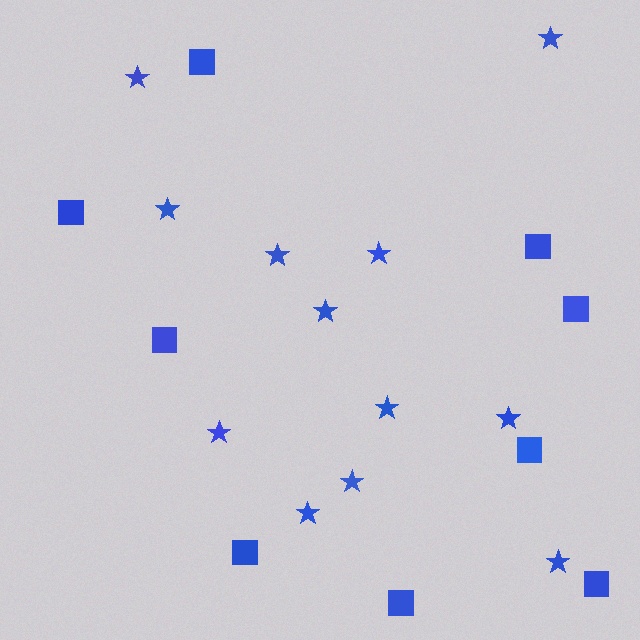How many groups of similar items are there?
There are 2 groups: one group of stars (12) and one group of squares (9).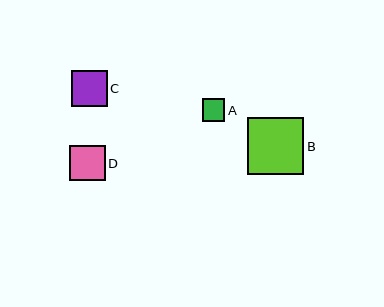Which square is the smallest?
Square A is the smallest with a size of approximately 22 pixels.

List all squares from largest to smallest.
From largest to smallest: B, C, D, A.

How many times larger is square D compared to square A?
Square D is approximately 1.6 times the size of square A.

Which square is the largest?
Square B is the largest with a size of approximately 57 pixels.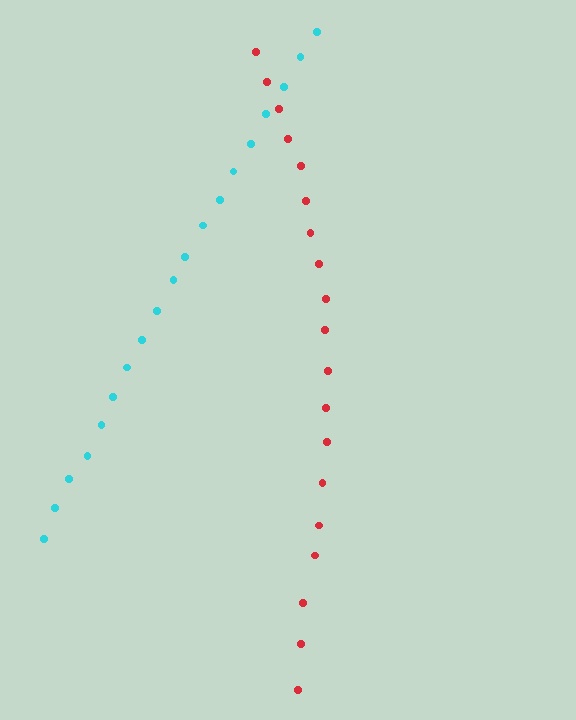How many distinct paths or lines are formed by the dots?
There are 2 distinct paths.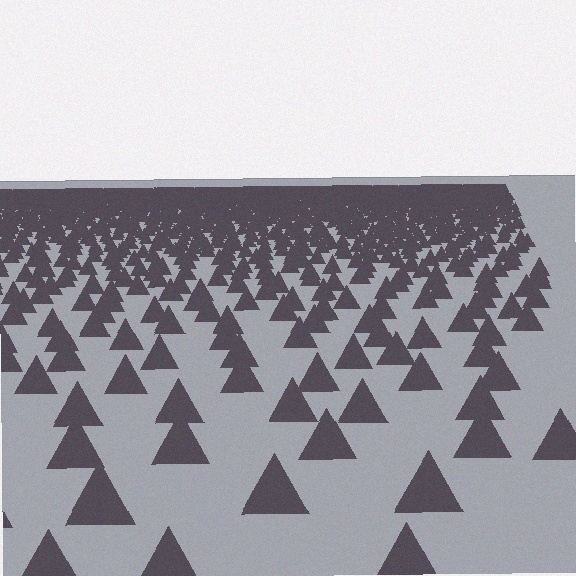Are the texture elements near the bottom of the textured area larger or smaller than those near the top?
Larger. Near the bottom, elements are closer to the viewer and appear at a bigger on-screen size.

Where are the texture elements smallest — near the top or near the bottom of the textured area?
Near the top.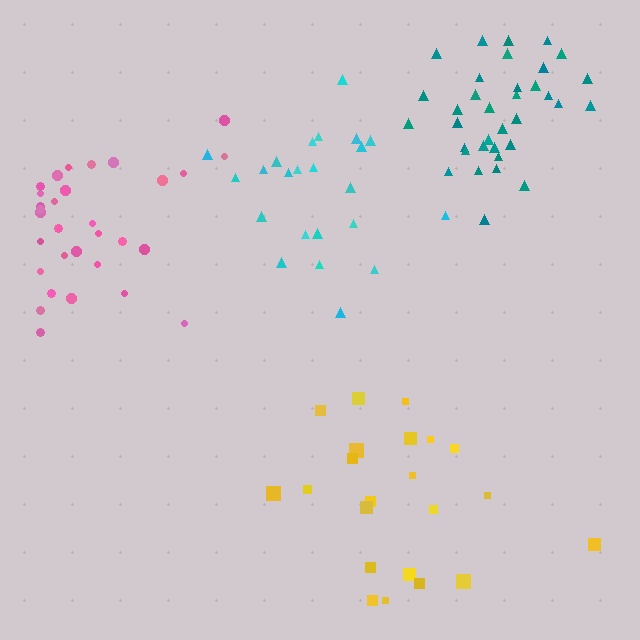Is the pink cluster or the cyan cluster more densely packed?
Pink.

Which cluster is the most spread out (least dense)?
Yellow.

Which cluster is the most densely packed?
Teal.